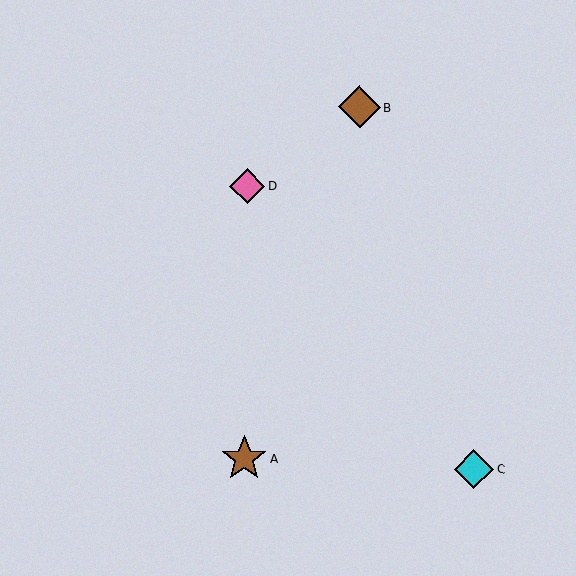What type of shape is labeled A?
Shape A is a brown star.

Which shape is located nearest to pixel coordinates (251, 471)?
The brown star (labeled A) at (244, 458) is nearest to that location.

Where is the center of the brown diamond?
The center of the brown diamond is at (359, 107).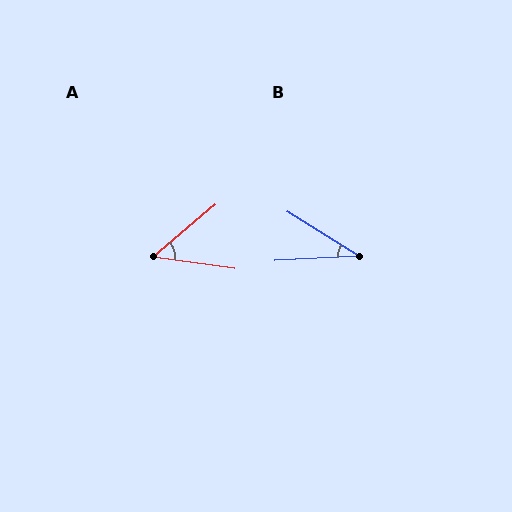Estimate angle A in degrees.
Approximately 48 degrees.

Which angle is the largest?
A, at approximately 48 degrees.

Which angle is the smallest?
B, at approximately 35 degrees.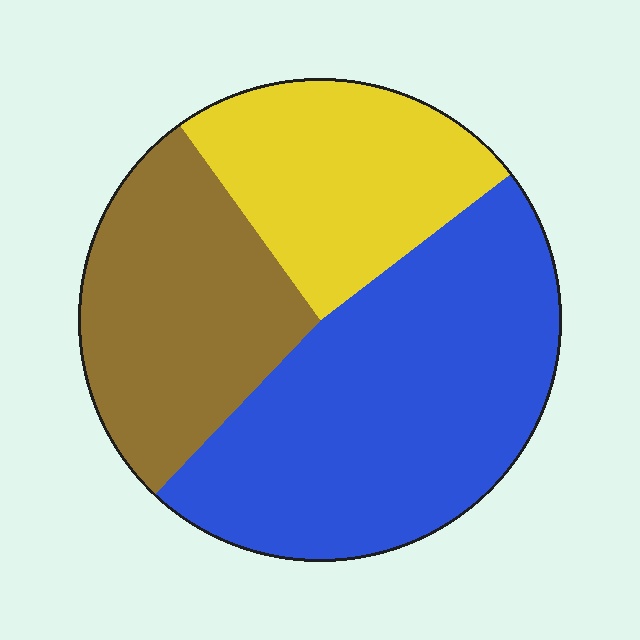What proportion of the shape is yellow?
Yellow takes up about one quarter (1/4) of the shape.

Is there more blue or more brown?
Blue.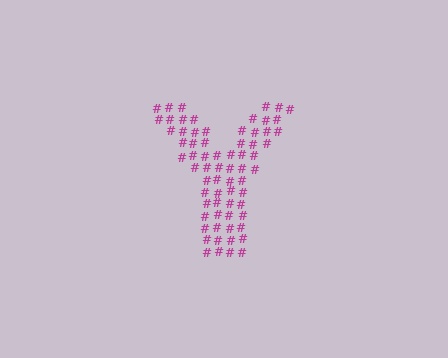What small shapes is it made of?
It is made of small hash symbols.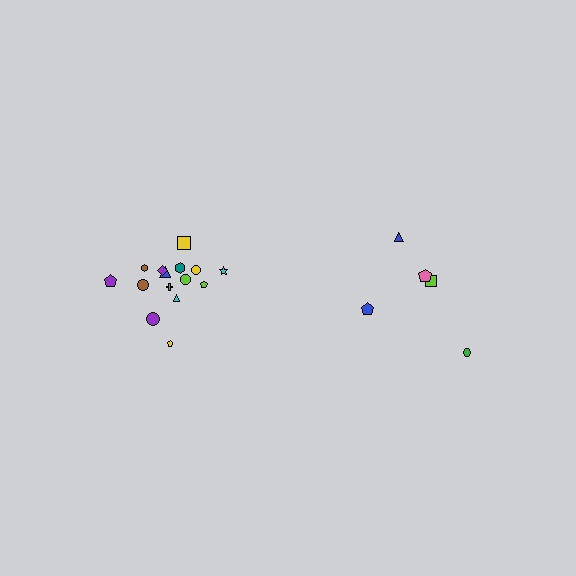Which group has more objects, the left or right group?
The left group.